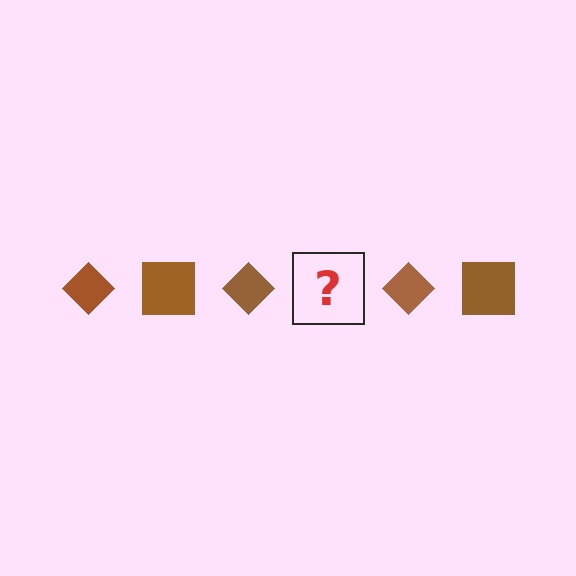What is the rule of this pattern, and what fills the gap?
The rule is that the pattern cycles through diamond, square shapes in brown. The gap should be filled with a brown square.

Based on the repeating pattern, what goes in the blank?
The blank should be a brown square.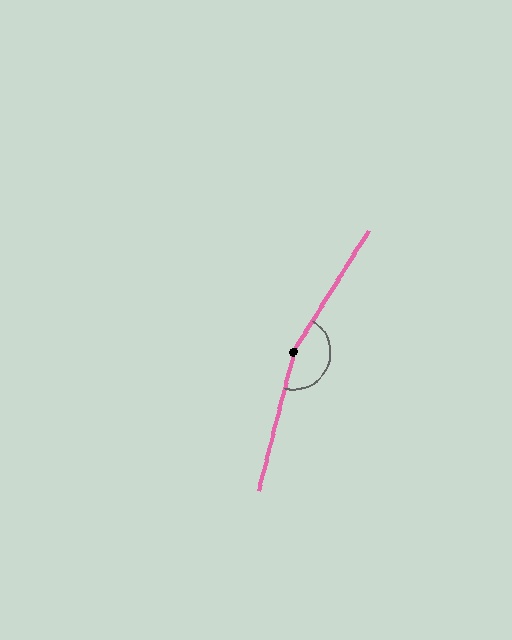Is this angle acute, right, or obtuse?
It is obtuse.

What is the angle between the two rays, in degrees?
Approximately 162 degrees.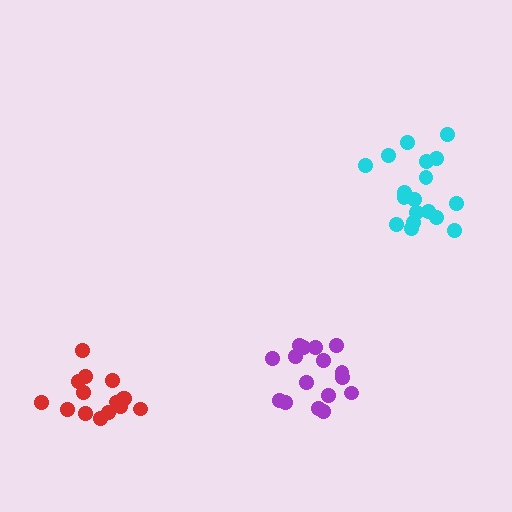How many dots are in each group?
Group 1: 18 dots, Group 2: 17 dots, Group 3: 16 dots (51 total).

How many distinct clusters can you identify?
There are 3 distinct clusters.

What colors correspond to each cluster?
The clusters are colored: cyan, red, purple.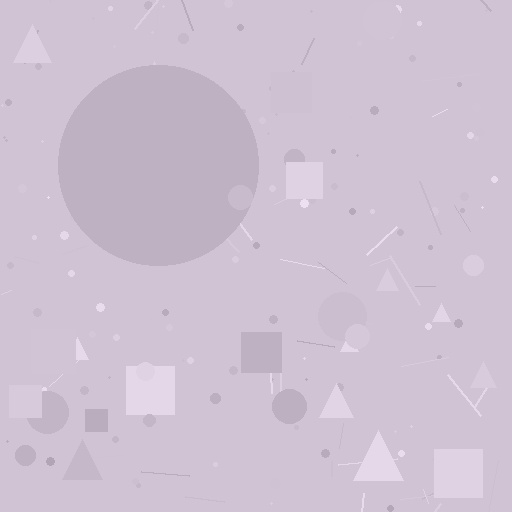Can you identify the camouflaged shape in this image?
The camouflaged shape is a circle.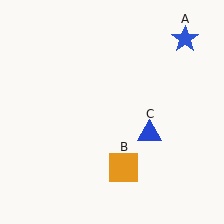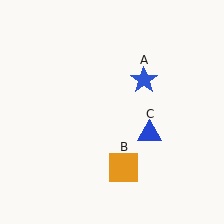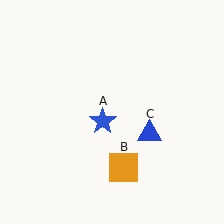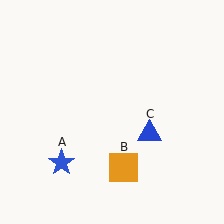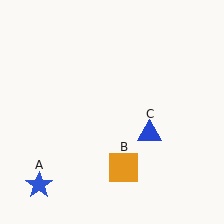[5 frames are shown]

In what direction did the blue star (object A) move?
The blue star (object A) moved down and to the left.